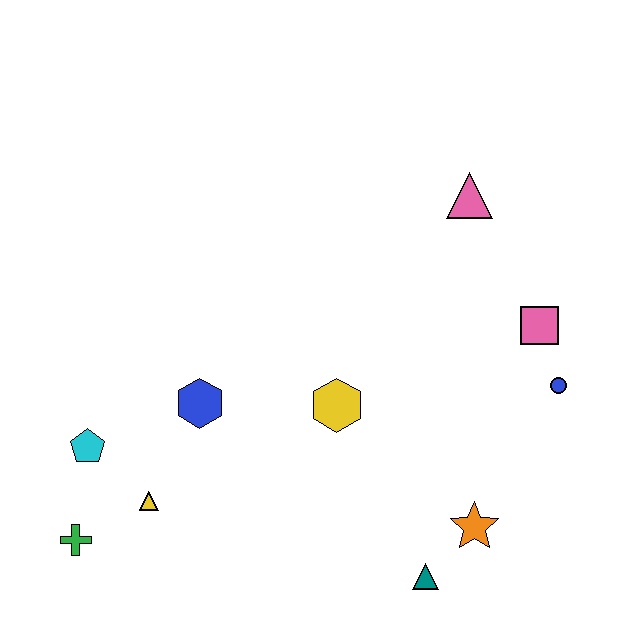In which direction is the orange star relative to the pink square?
The orange star is below the pink square.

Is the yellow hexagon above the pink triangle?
No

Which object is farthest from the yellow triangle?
The pink triangle is farthest from the yellow triangle.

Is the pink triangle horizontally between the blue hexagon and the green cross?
No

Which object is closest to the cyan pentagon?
The yellow triangle is closest to the cyan pentagon.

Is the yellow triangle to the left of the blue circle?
Yes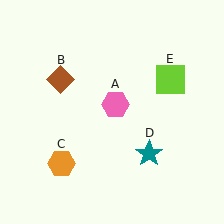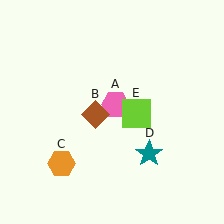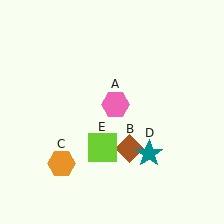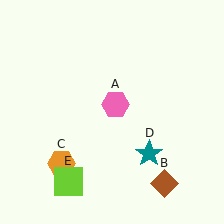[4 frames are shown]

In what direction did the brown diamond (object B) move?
The brown diamond (object B) moved down and to the right.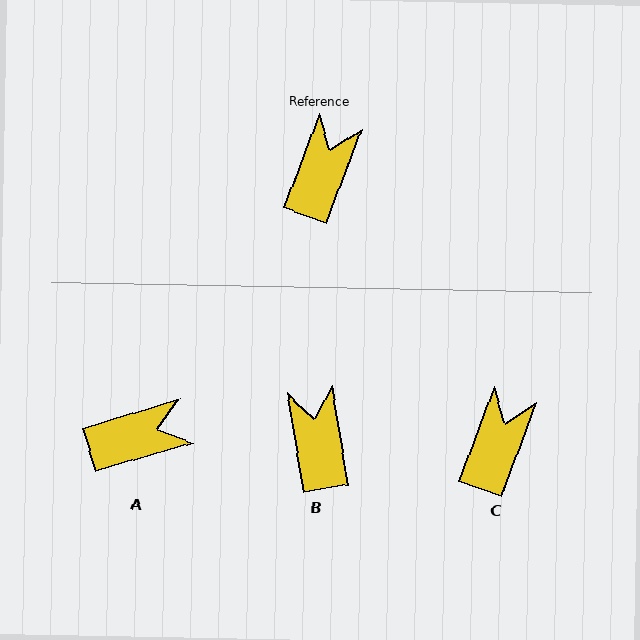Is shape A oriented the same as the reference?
No, it is off by about 53 degrees.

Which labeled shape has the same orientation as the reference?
C.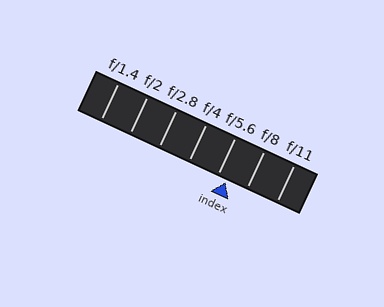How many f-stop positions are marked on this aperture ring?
There are 7 f-stop positions marked.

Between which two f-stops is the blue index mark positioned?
The index mark is between f/5.6 and f/8.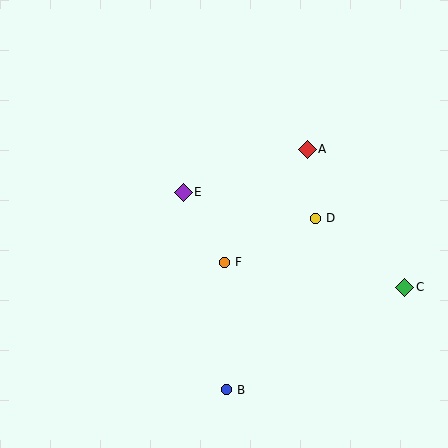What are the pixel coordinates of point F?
Point F is at (224, 262).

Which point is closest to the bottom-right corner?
Point C is closest to the bottom-right corner.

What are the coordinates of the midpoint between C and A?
The midpoint between C and A is at (356, 218).